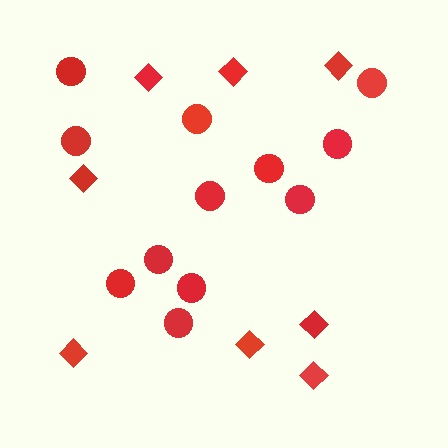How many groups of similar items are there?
There are 2 groups: one group of diamonds (8) and one group of circles (12).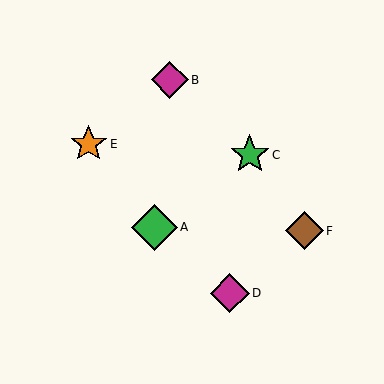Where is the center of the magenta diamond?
The center of the magenta diamond is at (230, 293).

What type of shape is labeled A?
Shape A is a green diamond.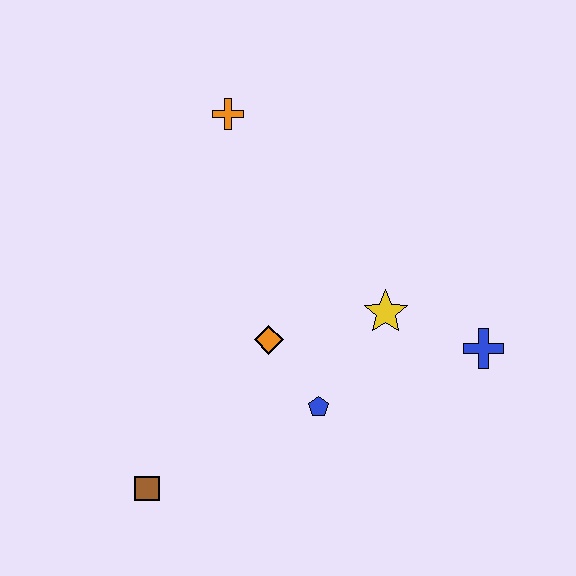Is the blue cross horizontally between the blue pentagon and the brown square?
No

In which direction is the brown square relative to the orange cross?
The brown square is below the orange cross.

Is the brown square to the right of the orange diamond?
No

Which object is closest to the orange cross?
The orange diamond is closest to the orange cross.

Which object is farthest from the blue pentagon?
The orange cross is farthest from the blue pentagon.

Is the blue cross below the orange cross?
Yes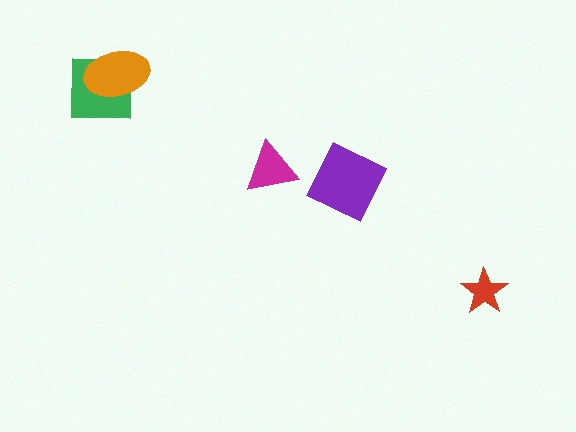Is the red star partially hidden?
No, no other shape covers it.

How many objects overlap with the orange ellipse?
1 object overlaps with the orange ellipse.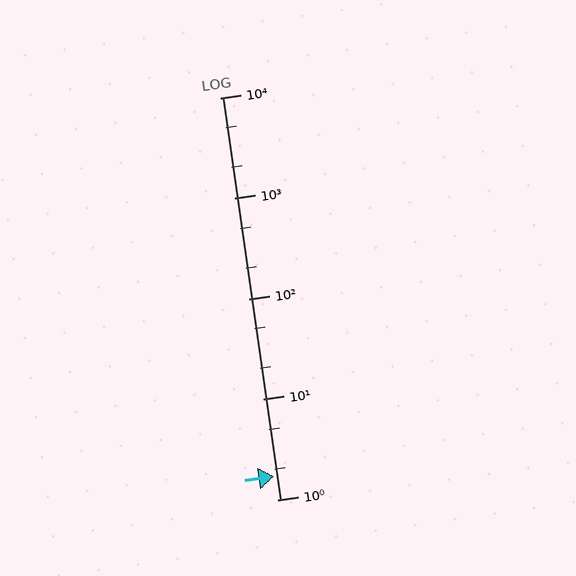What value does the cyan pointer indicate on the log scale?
The pointer indicates approximately 1.7.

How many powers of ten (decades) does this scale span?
The scale spans 4 decades, from 1 to 10000.